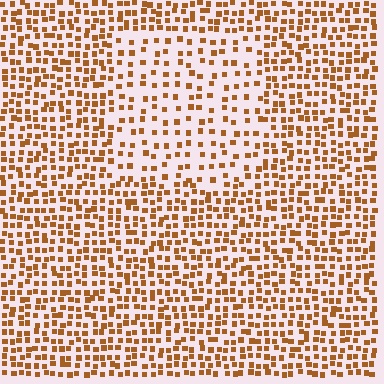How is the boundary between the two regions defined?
The boundary is defined by a change in element density (approximately 2.0x ratio). All elements are the same color, size, and shape.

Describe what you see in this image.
The image contains small brown elements arranged at two different densities. A rectangle-shaped region is visible where the elements are less densely packed than the surrounding area.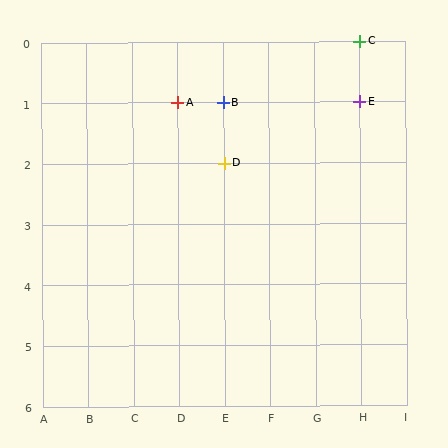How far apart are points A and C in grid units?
Points A and C are 4 columns and 1 row apart (about 4.1 grid units diagonally).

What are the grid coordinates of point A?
Point A is at grid coordinates (D, 1).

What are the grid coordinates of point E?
Point E is at grid coordinates (H, 1).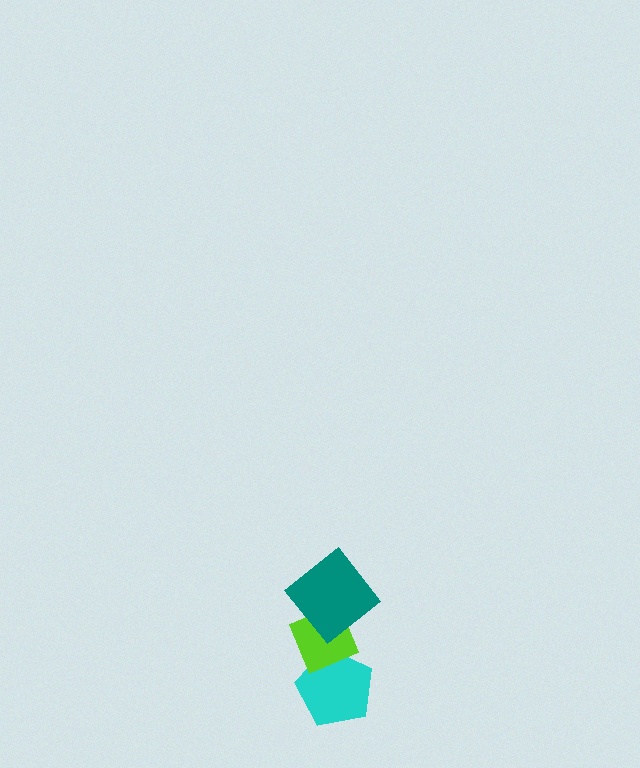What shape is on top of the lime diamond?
The teal diamond is on top of the lime diamond.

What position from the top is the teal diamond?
The teal diamond is 1st from the top.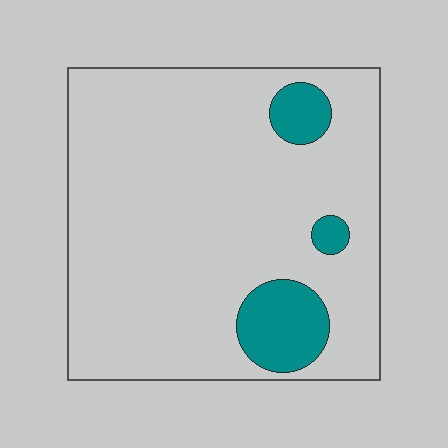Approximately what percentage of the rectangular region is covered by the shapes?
Approximately 10%.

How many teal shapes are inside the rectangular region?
3.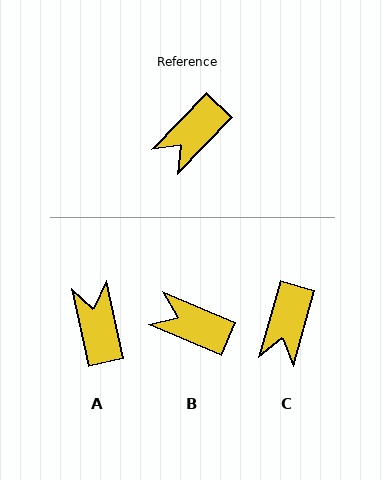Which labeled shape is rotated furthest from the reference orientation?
A, about 124 degrees away.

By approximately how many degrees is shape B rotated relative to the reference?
Approximately 69 degrees clockwise.